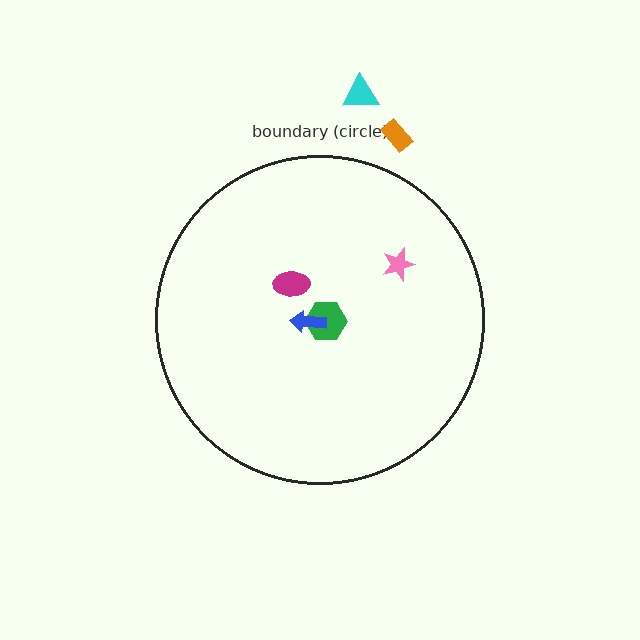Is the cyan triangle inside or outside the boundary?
Outside.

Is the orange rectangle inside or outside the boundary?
Outside.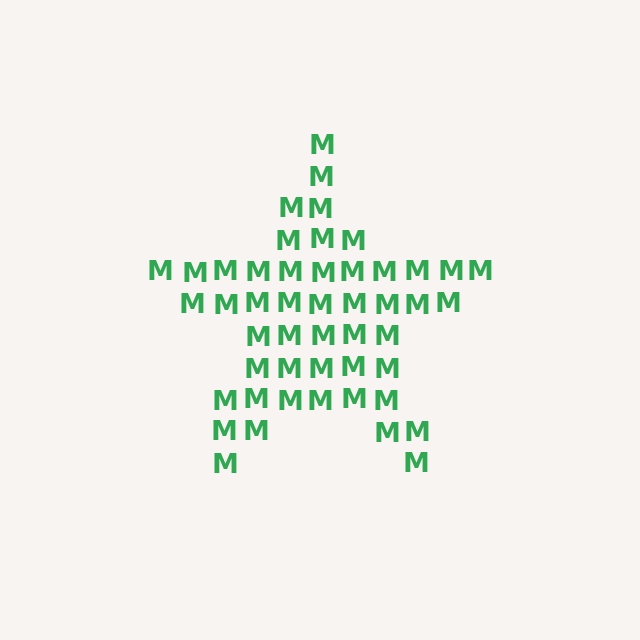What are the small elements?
The small elements are letter M's.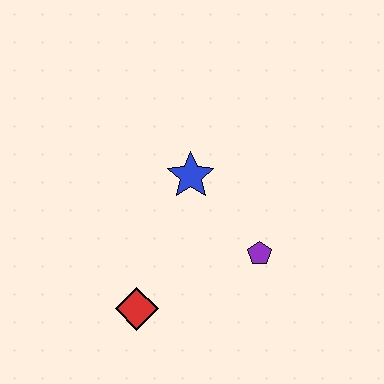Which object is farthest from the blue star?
The red diamond is farthest from the blue star.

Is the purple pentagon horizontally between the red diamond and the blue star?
No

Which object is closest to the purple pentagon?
The blue star is closest to the purple pentagon.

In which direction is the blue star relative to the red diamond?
The blue star is above the red diamond.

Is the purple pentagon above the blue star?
No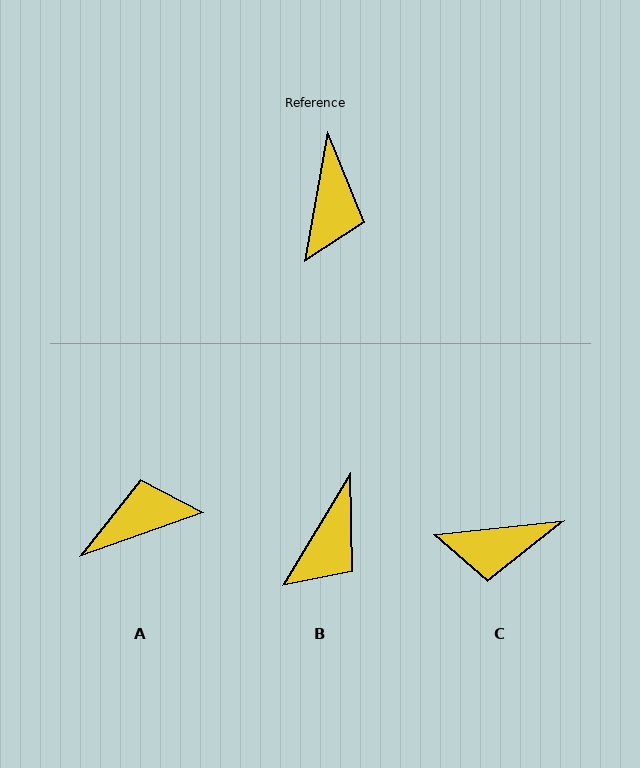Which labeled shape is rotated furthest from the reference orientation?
A, about 120 degrees away.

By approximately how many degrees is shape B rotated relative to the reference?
Approximately 21 degrees clockwise.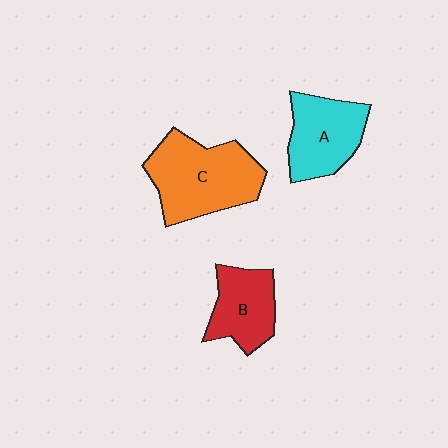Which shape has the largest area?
Shape C (orange).